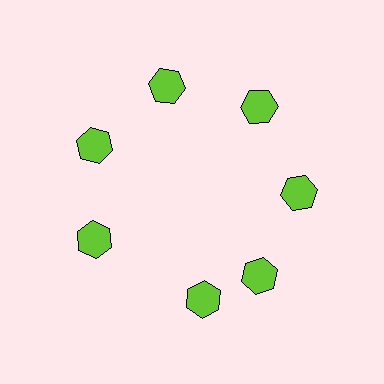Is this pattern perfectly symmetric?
No. The 7 lime hexagons are arranged in a ring, but one element near the 6 o'clock position is rotated out of alignment along the ring, breaking the 7-fold rotational symmetry.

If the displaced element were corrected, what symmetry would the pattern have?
It would have 7-fold rotational symmetry — the pattern would map onto itself every 51 degrees.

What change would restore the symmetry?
The symmetry would be restored by rotating it back into even spacing with its neighbors so that all 7 hexagons sit at equal angles and equal distance from the center.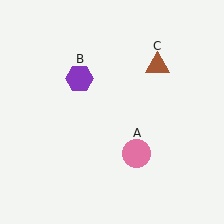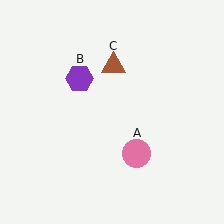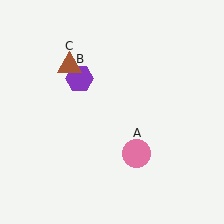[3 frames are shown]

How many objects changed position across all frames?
1 object changed position: brown triangle (object C).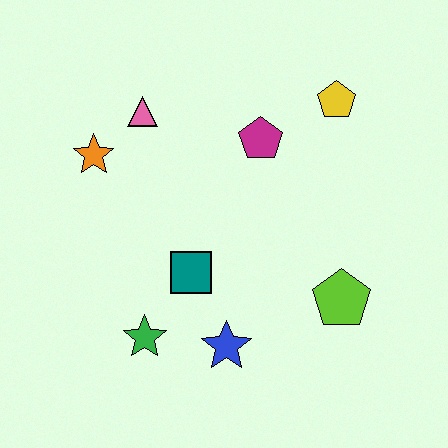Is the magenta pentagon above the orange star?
Yes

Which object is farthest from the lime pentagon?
The orange star is farthest from the lime pentagon.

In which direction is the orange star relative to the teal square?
The orange star is above the teal square.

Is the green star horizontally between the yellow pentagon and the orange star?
Yes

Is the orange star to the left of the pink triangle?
Yes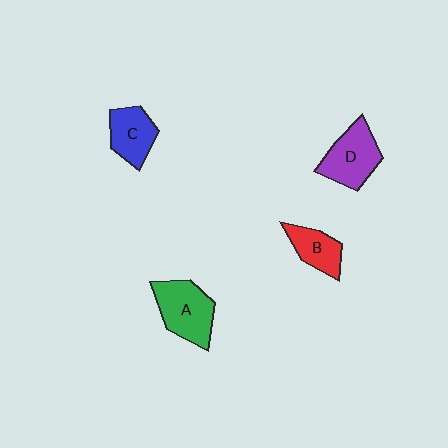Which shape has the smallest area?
Shape B (red).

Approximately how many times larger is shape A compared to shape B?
Approximately 1.6 times.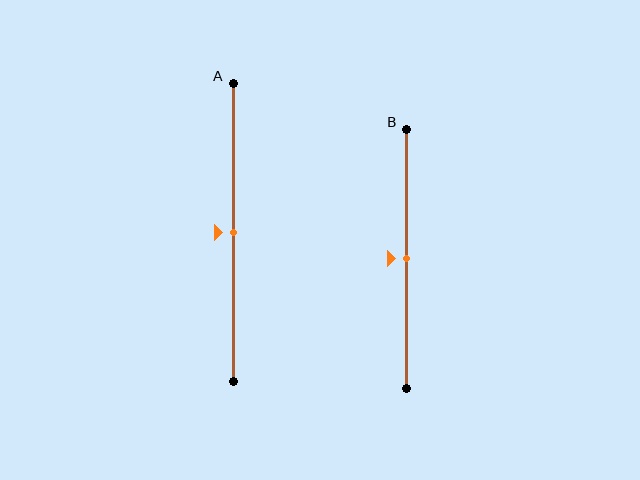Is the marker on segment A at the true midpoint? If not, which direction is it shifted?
Yes, the marker on segment A is at the true midpoint.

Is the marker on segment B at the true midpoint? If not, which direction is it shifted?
Yes, the marker on segment B is at the true midpoint.